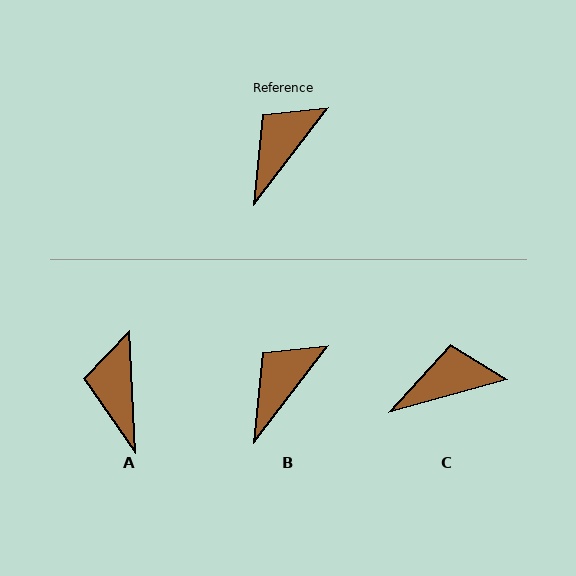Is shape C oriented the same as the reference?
No, it is off by about 37 degrees.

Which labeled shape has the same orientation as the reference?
B.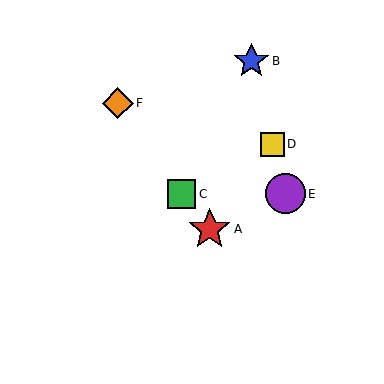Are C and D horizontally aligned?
No, C is at y≈194 and D is at y≈144.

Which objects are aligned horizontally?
Objects C, E are aligned horizontally.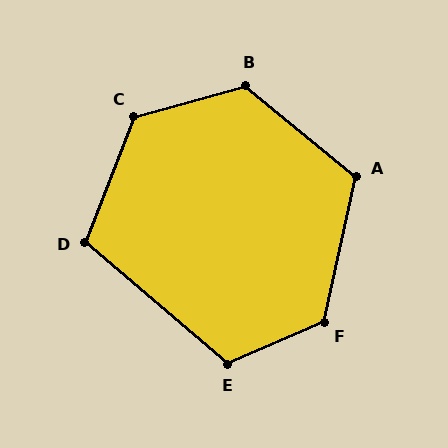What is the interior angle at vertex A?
Approximately 117 degrees (obtuse).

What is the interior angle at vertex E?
Approximately 116 degrees (obtuse).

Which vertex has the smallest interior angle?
D, at approximately 109 degrees.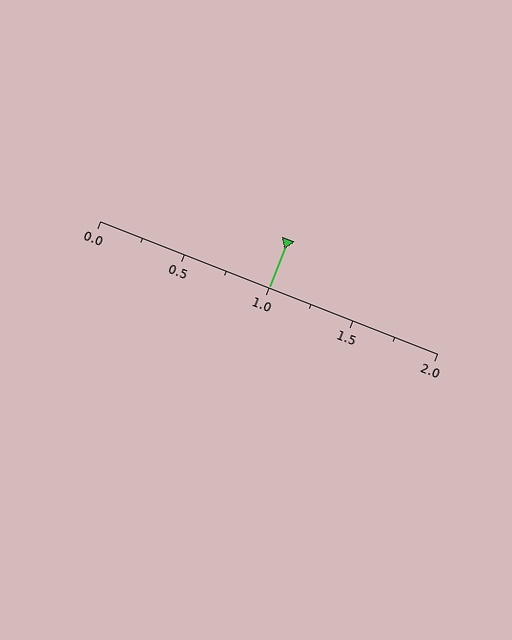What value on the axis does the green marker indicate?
The marker indicates approximately 1.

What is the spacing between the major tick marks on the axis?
The major ticks are spaced 0.5 apart.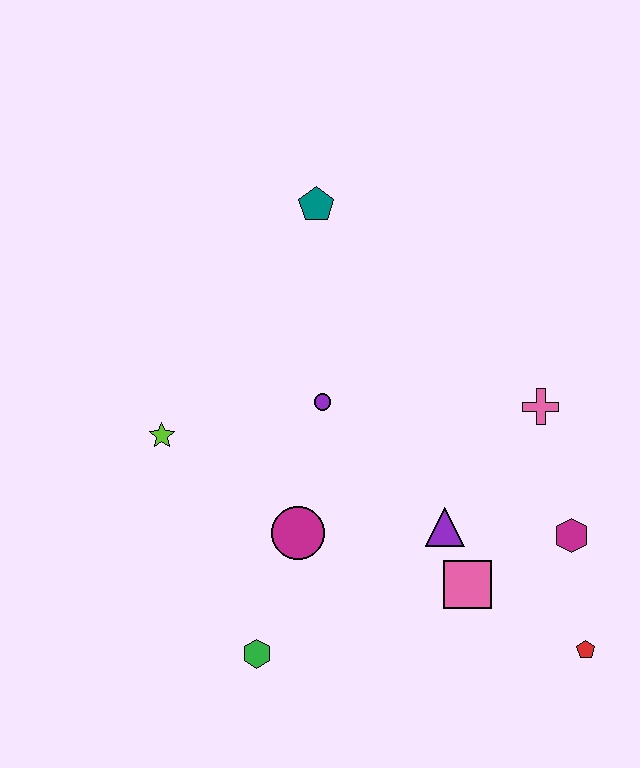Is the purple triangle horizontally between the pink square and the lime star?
Yes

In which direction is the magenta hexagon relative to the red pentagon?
The magenta hexagon is above the red pentagon.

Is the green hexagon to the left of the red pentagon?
Yes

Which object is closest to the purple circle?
The magenta circle is closest to the purple circle.